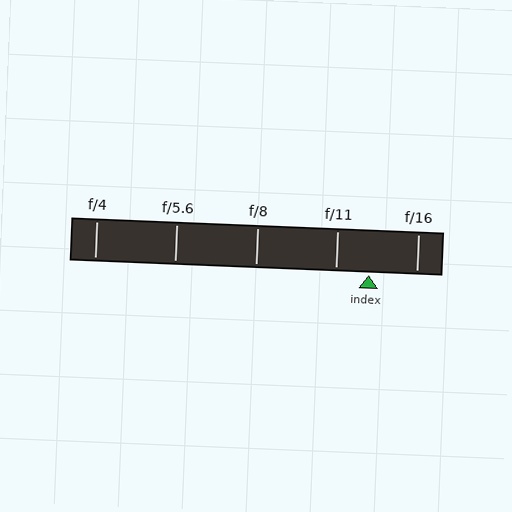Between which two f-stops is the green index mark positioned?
The index mark is between f/11 and f/16.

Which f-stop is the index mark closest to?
The index mark is closest to f/11.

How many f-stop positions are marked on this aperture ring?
There are 5 f-stop positions marked.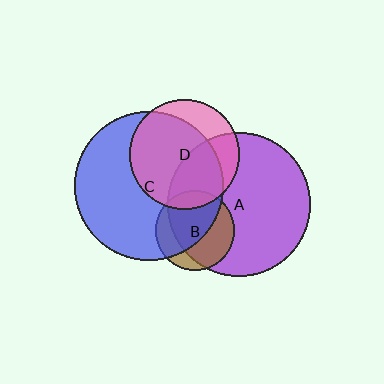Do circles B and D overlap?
Yes.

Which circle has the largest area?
Circle C (blue).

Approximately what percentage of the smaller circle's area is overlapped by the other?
Approximately 15%.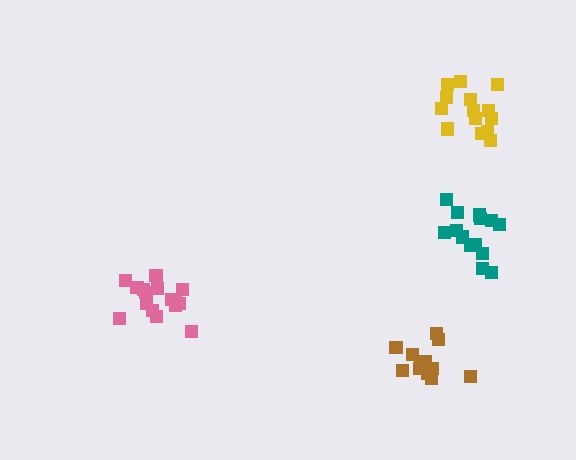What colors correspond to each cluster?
The clusters are colored: pink, brown, teal, yellow.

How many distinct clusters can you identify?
There are 4 distinct clusters.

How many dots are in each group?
Group 1: 16 dots, Group 2: 12 dots, Group 3: 14 dots, Group 4: 14 dots (56 total).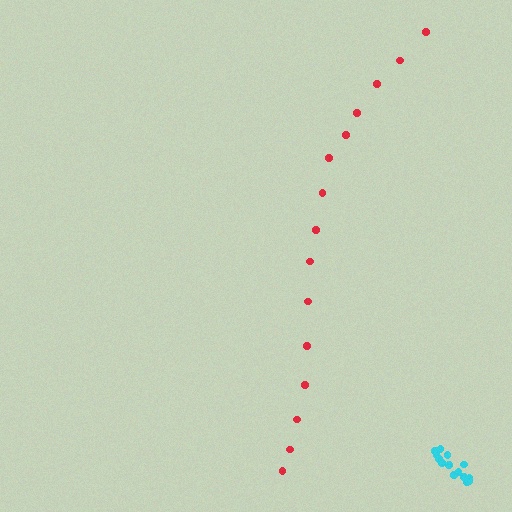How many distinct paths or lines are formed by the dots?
There are 2 distinct paths.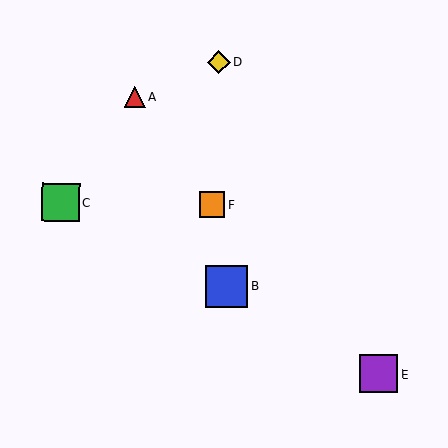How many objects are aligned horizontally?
2 objects (C, F) are aligned horizontally.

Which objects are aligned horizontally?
Objects C, F are aligned horizontally.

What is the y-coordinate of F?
Object F is at y≈204.